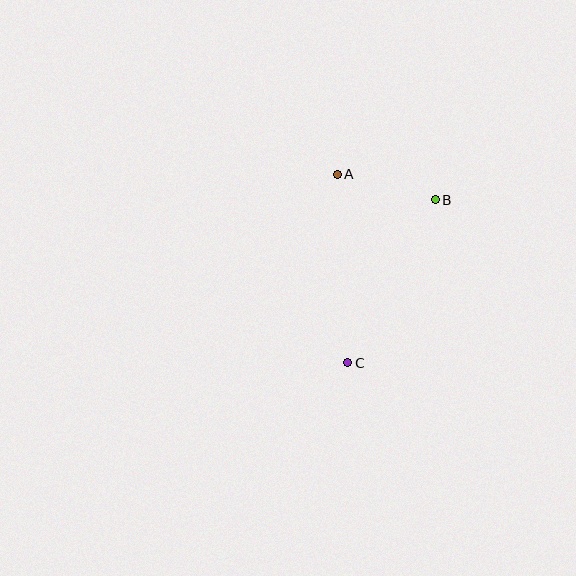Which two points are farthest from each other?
Points A and C are farthest from each other.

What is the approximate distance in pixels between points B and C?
The distance between B and C is approximately 185 pixels.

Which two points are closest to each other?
Points A and B are closest to each other.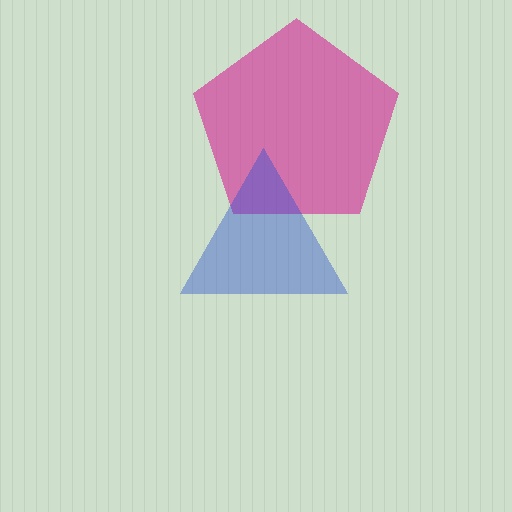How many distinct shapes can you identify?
There are 2 distinct shapes: a magenta pentagon, a blue triangle.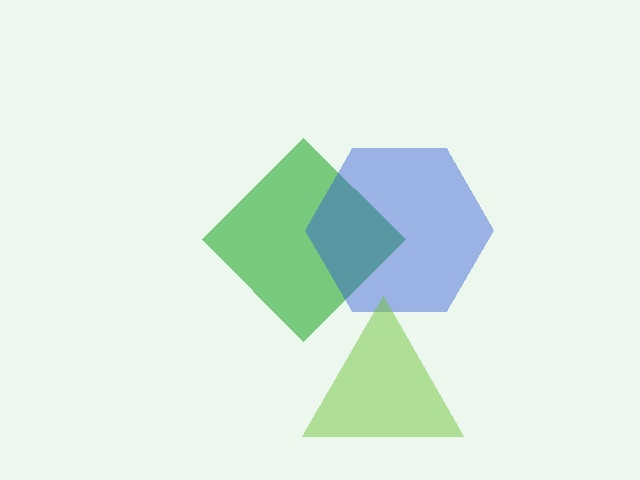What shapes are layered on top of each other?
The layered shapes are: a green diamond, a blue hexagon, a lime triangle.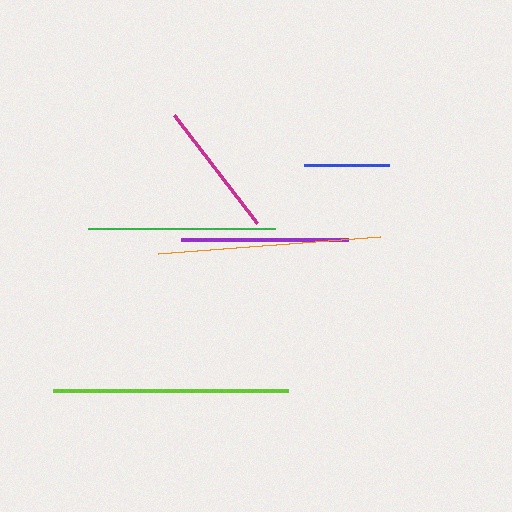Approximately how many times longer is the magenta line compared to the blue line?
The magenta line is approximately 1.6 times the length of the blue line.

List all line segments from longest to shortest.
From longest to shortest: lime, orange, green, purple, magenta, blue.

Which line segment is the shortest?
The blue line is the shortest at approximately 85 pixels.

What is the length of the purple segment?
The purple segment is approximately 167 pixels long.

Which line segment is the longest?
The lime line is the longest at approximately 235 pixels.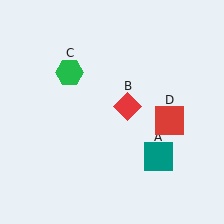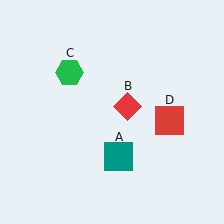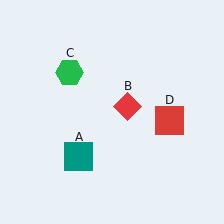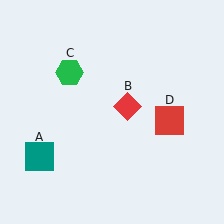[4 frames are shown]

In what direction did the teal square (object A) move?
The teal square (object A) moved left.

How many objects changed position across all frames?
1 object changed position: teal square (object A).